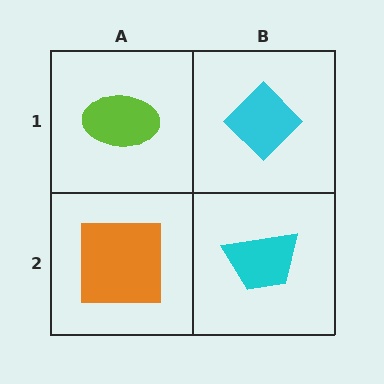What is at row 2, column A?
An orange square.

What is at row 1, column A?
A lime ellipse.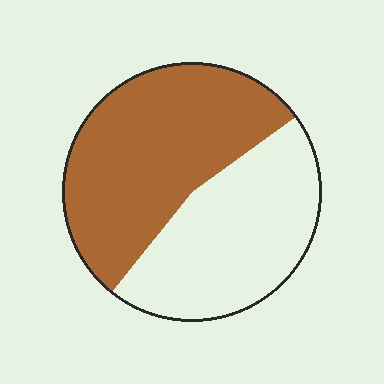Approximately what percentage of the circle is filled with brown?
Approximately 55%.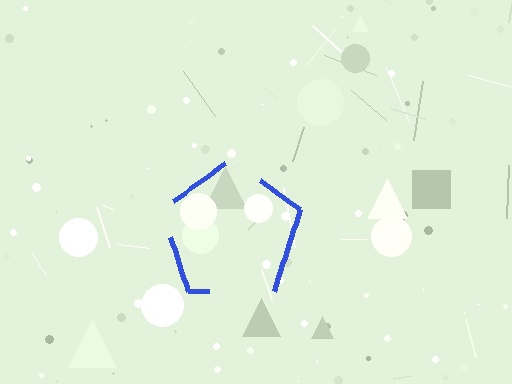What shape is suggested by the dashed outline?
The dashed outline suggests a pentagon.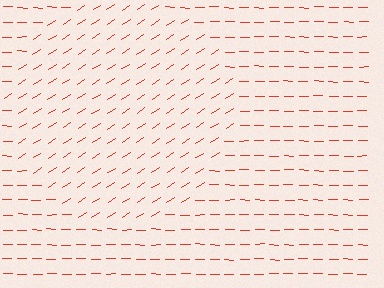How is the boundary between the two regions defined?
The boundary is defined purely by a change in line orientation (approximately 34 degrees difference). All lines are the same color and thickness.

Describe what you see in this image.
The image is filled with small red line segments. A circle region in the image has lines oriented differently from the surrounding lines, creating a visible texture boundary.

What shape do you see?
I see a circle.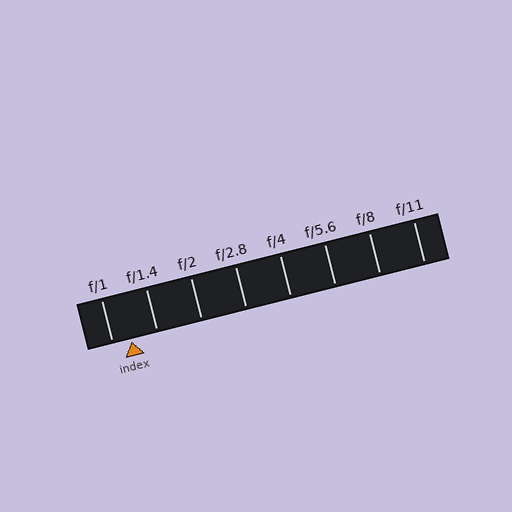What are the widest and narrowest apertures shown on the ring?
The widest aperture shown is f/1 and the narrowest is f/11.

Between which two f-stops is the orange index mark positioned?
The index mark is between f/1 and f/1.4.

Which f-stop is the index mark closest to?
The index mark is closest to f/1.